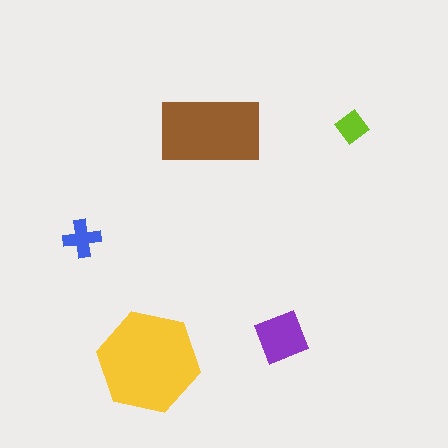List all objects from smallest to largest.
The lime diamond, the blue cross, the purple square, the brown rectangle, the yellow hexagon.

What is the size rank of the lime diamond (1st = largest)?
5th.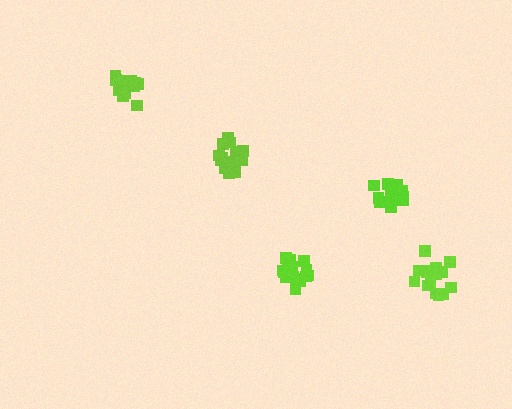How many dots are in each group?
Group 1: 17 dots, Group 2: 17 dots, Group 3: 14 dots, Group 4: 18 dots, Group 5: 17 dots (83 total).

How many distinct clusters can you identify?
There are 5 distinct clusters.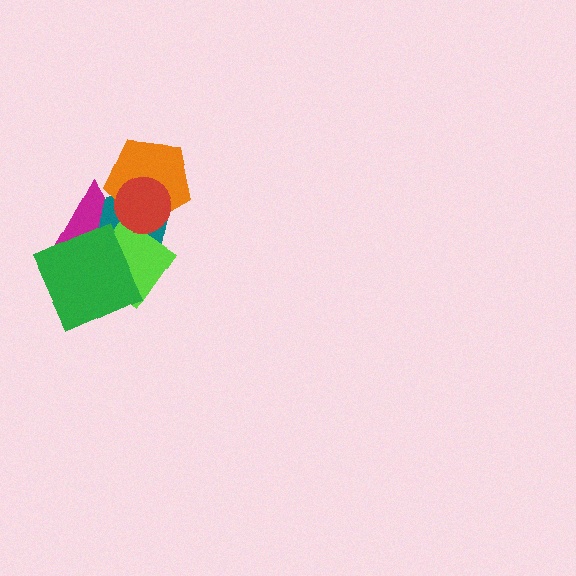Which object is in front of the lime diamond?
The green square is in front of the lime diamond.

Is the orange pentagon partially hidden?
Yes, it is partially covered by another shape.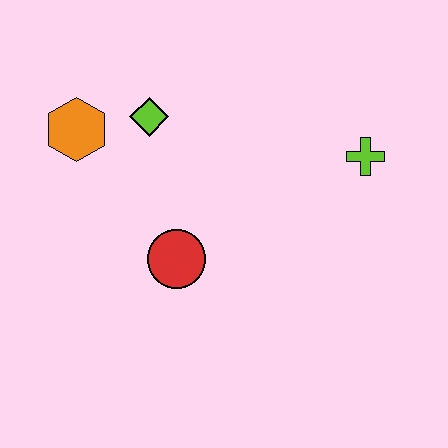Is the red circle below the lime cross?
Yes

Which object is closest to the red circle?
The lime diamond is closest to the red circle.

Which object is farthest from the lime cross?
The orange hexagon is farthest from the lime cross.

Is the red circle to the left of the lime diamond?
No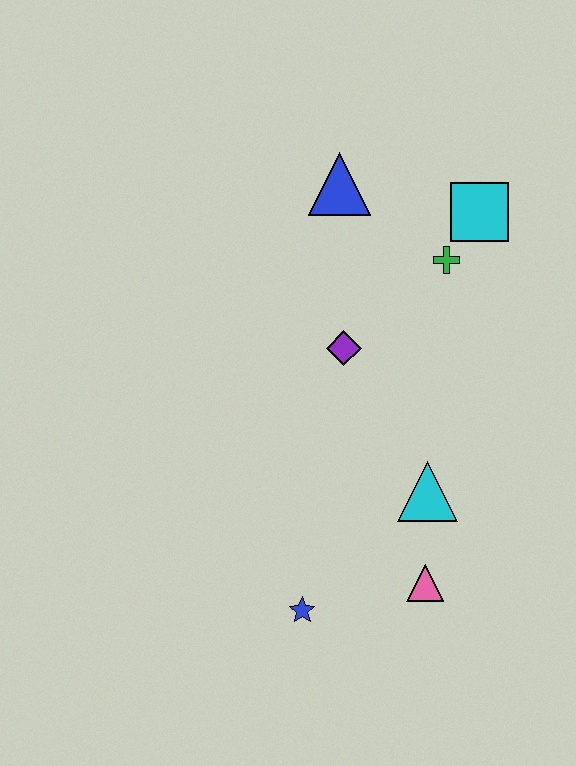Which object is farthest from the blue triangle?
The blue star is farthest from the blue triangle.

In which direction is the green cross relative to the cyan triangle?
The green cross is above the cyan triangle.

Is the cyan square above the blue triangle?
No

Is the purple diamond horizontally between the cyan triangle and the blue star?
Yes